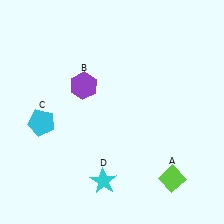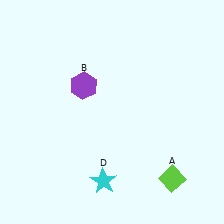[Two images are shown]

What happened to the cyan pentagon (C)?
The cyan pentagon (C) was removed in Image 2. It was in the bottom-left area of Image 1.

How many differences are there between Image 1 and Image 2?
There is 1 difference between the two images.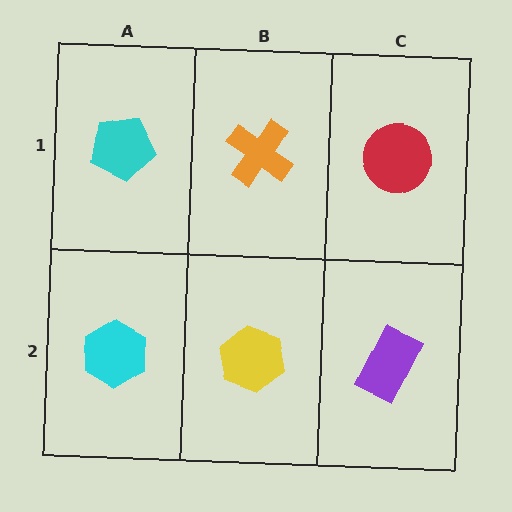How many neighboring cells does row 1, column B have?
3.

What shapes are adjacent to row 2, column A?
A cyan pentagon (row 1, column A), a yellow hexagon (row 2, column B).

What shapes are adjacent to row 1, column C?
A purple rectangle (row 2, column C), an orange cross (row 1, column B).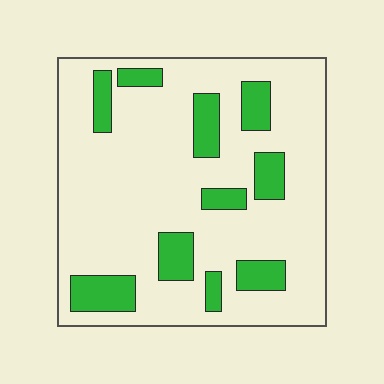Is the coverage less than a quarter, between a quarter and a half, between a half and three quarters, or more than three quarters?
Less than a quarter.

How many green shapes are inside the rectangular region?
10.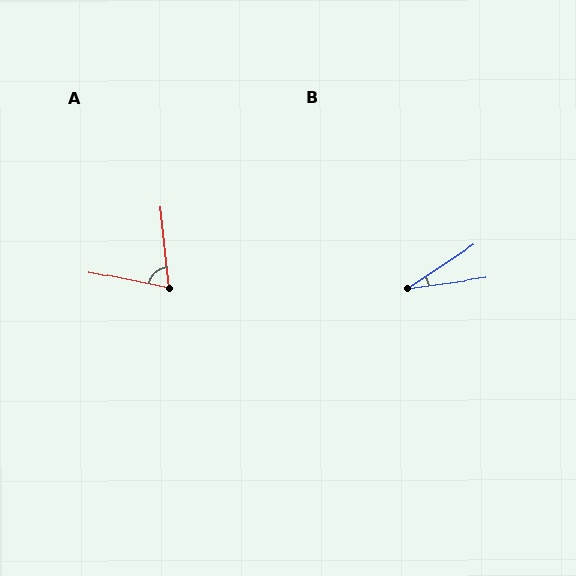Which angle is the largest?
A, at approximately 73 degrees.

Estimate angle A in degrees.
Approximately 73 degrees.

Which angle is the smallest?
B, at approximately 26 degrees.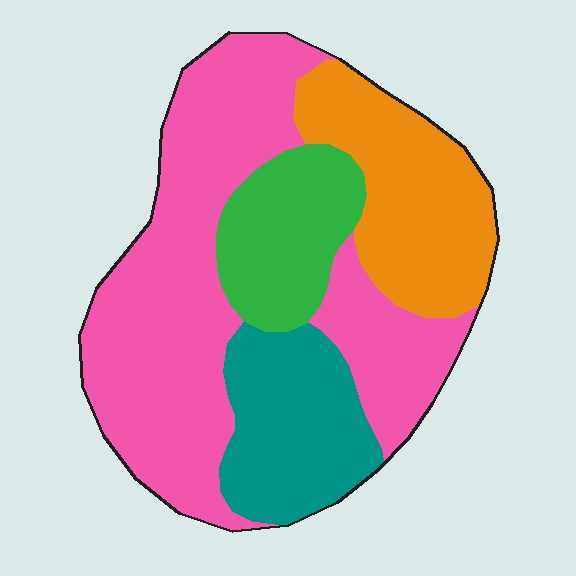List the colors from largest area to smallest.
From largest to smallest: pink, orange, teal, green.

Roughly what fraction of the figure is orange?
Orange covers 20% of the figure.